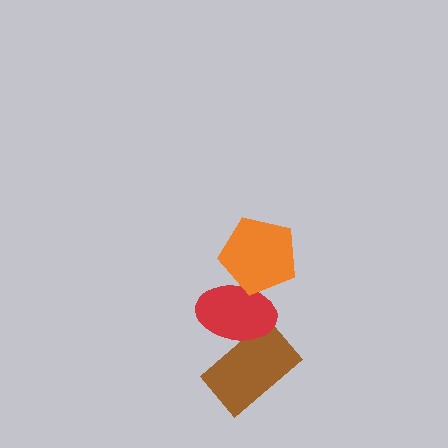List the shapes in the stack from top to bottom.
From top to bottom: the orange pentagon, the red ellipse, the brown rectangle.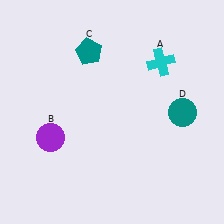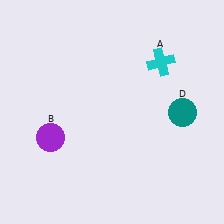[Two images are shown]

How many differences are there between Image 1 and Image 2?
There is 1 difference between the two images.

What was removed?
The teal pentagon (C) was removed in Image 2.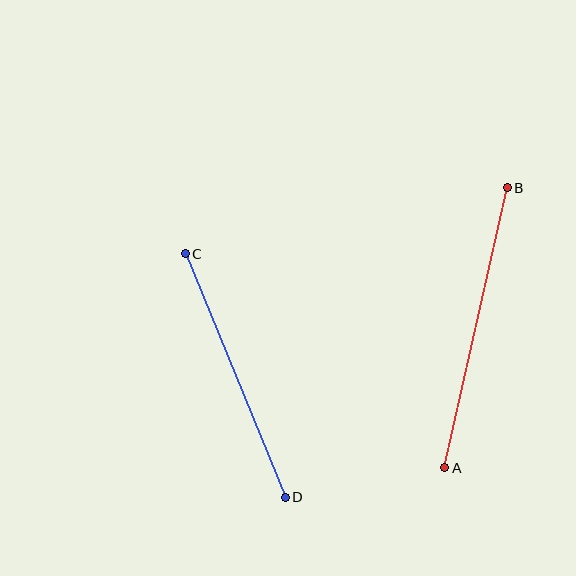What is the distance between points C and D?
The distance is approximately 263 pixels.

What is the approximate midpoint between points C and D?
The midpoint is at approximately (235, 375) pixels.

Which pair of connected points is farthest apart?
Points A and B are farthest apart.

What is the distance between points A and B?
The distance is approximately 287 pixels.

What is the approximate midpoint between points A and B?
The midpoint is at approximately (476, 328) pixels.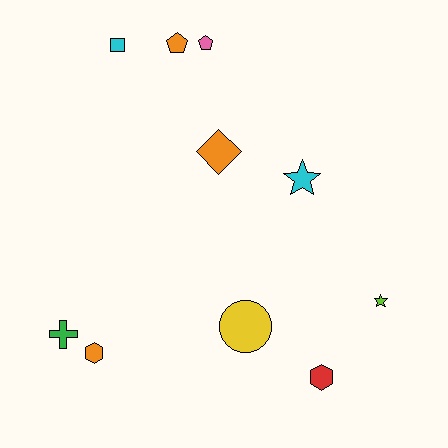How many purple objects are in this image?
There are no purple objects.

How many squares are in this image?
There is 1 square.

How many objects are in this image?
There are 10 objects.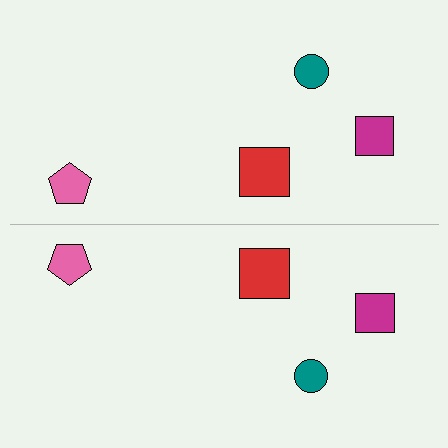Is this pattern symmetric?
Yes, this pattern has bilateral (reflection) symmetry.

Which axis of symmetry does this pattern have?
The pattern has a horizontal axis of symmetry running through the center of the image.